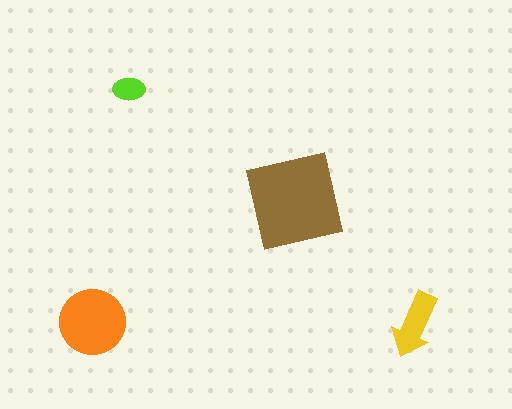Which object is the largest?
The brown square.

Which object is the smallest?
The lime ellipse.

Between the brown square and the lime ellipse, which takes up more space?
The brown square.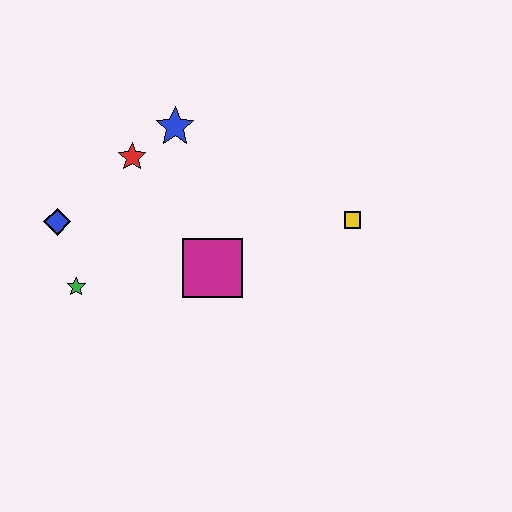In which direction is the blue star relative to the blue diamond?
The blue star is to the right of the blue diamond.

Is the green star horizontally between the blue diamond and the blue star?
Yes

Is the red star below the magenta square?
No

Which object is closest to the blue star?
The red star is closest to the blue star.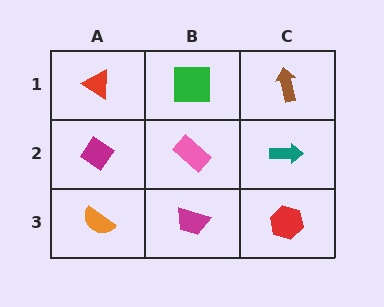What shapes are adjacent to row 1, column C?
A teal arrow (row 2, column C), a green square (row 1, column B).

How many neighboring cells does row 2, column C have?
3.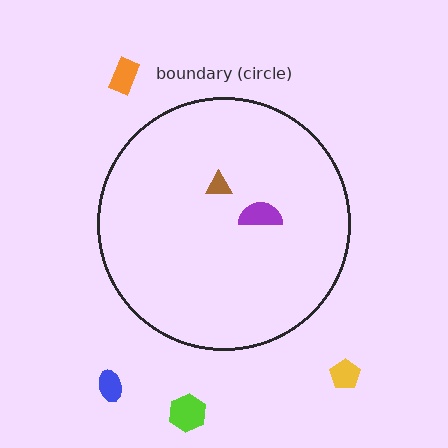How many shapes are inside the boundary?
2 inside, 4 outside.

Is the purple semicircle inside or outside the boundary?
Inside.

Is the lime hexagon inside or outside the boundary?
Outside.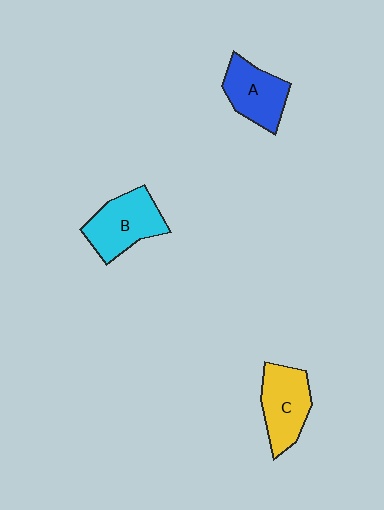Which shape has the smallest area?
Shape A (blue).